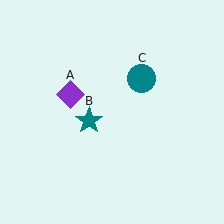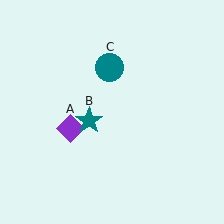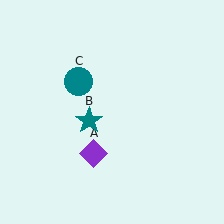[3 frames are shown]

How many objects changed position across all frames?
2 objects changed position: purple diamond (object A), teal circle (object C).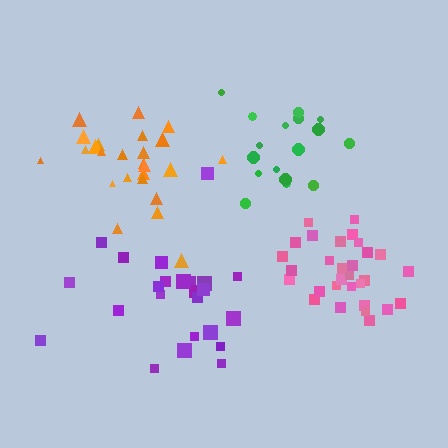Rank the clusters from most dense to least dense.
pink, orange, green, purple.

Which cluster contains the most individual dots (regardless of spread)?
Pink (32).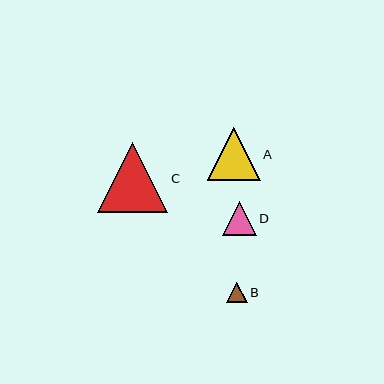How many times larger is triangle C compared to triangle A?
Triangle C is approximately 1.3 times the size of triangle A.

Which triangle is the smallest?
Triangle B is the smallest with a size of approximately 20 pixels.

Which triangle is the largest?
Triangle C is the largest with a size of approximately 70 pixels.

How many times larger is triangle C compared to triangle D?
Triangle C is approximately 2.1 times the size of triangle D.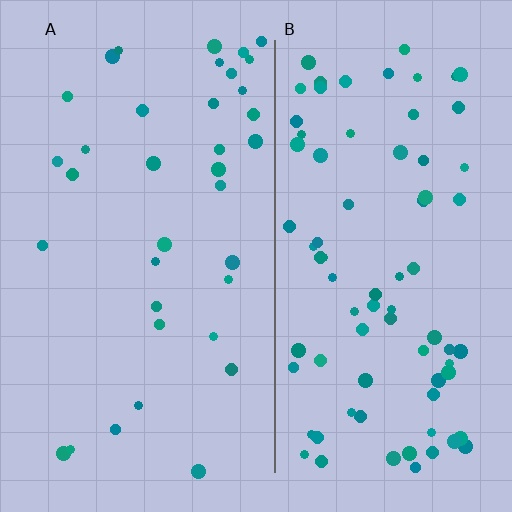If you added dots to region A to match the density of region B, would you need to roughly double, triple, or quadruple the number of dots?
Approximately double.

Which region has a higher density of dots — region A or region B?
B (the right).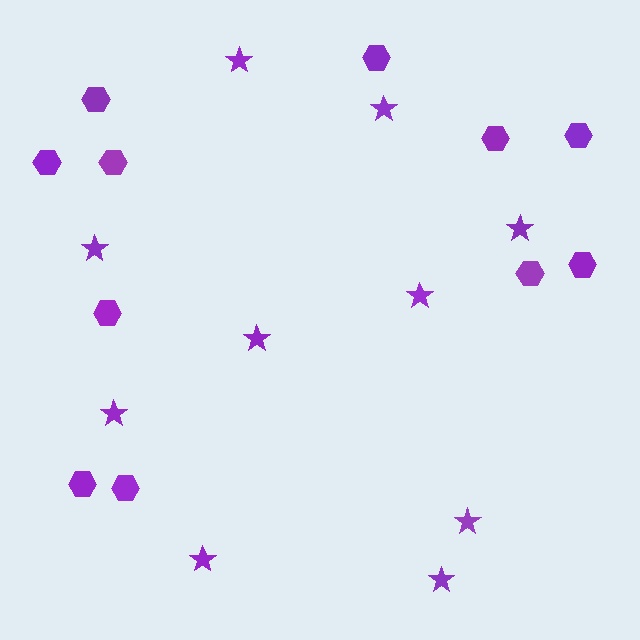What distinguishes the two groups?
There are 2 groups: one group of hexagons (11) and one group of stars (10).